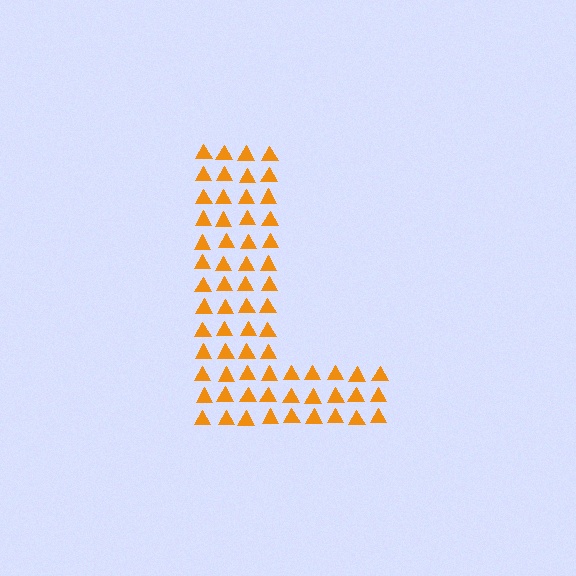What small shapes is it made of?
It is made of small triangles.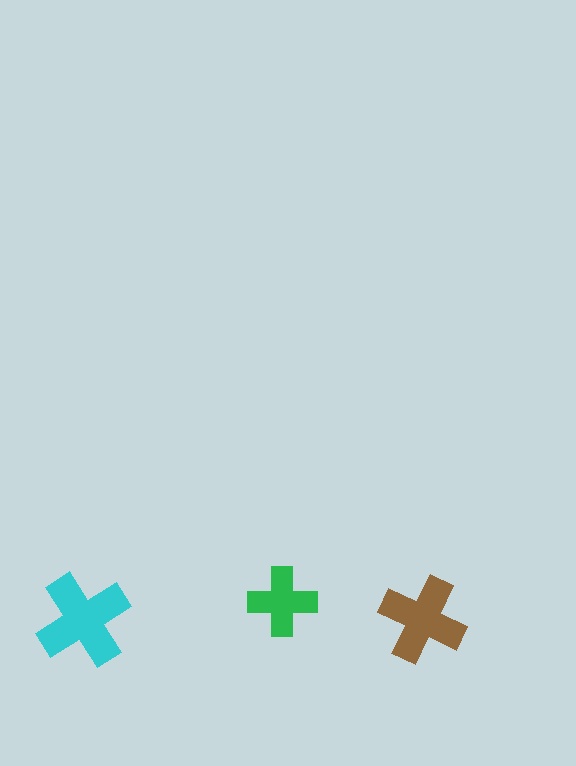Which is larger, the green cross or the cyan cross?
The cyan one.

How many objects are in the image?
There are 3 objects in the image.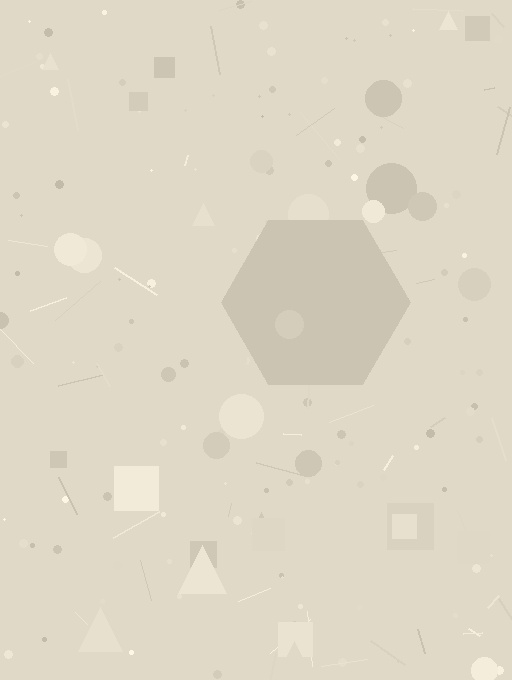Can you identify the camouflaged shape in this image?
The camouflaged shape is a hexagon.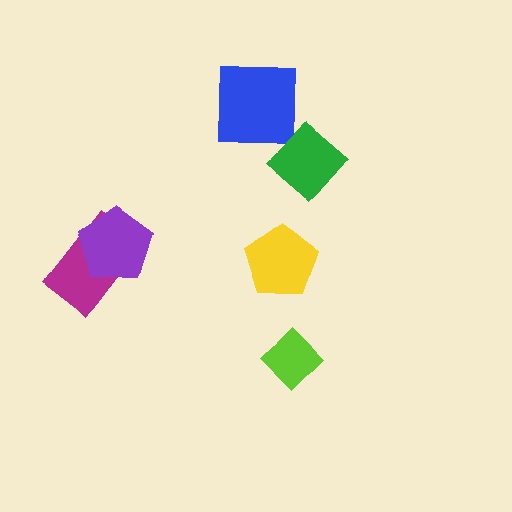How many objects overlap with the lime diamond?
0 objects overlap with the lime diamond.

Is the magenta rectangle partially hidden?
Yes, it is partially covered by another shape.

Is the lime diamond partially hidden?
No, no other shape covers it.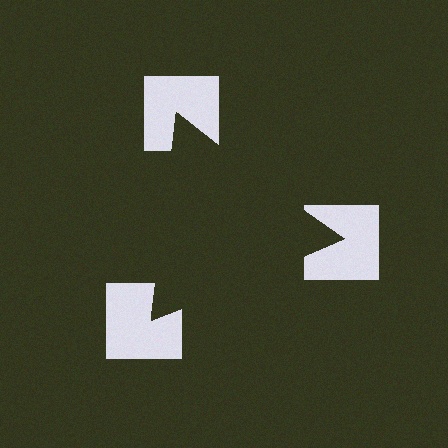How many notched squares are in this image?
There are 3 — one at each vertex of the illusory triangle.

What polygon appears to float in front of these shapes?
An illusory triangle — its edges are inferred from the aligned wedge cuts in the notched squares, not physically drawn.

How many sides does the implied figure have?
3 sides.